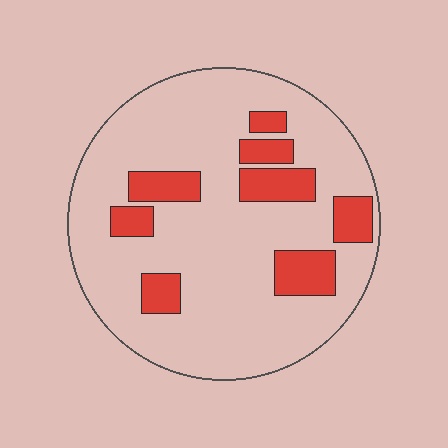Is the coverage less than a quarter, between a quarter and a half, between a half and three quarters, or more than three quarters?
Less than a quarter.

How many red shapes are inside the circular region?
8.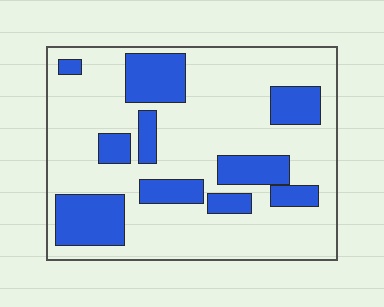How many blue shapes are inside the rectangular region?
10.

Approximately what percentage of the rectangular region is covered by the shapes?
Approximately 25%.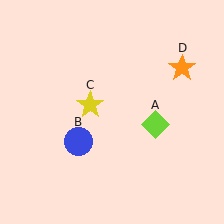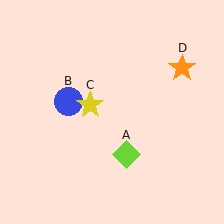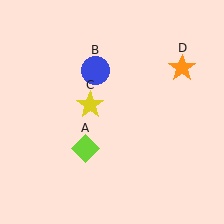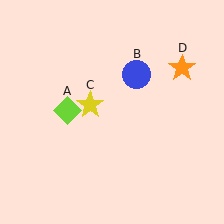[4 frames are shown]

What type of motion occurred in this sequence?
The lime diamond (object A), blue circle (object B) rotated clockwise around the center of the scene.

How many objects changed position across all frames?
2 objects changed position: lime diamond (object A), blue circle (object B).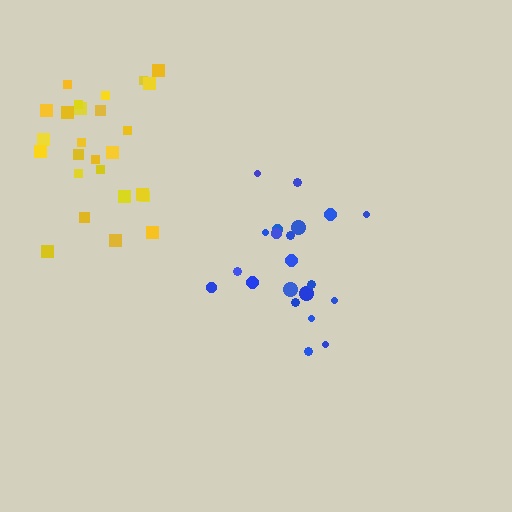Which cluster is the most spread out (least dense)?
Blue.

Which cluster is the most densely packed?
Yellow.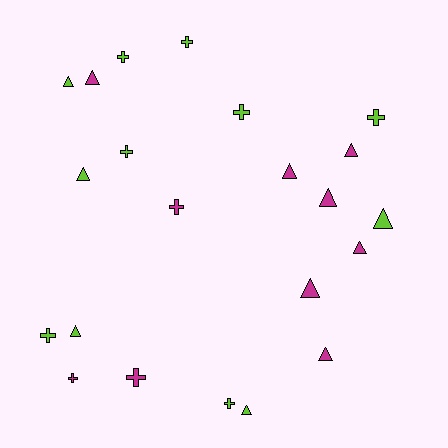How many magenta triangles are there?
There are 7 magenta triangles.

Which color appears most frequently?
Lime, with 12 objects.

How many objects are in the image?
There are 22 objects.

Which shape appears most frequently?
Triangle, with 12 objects.